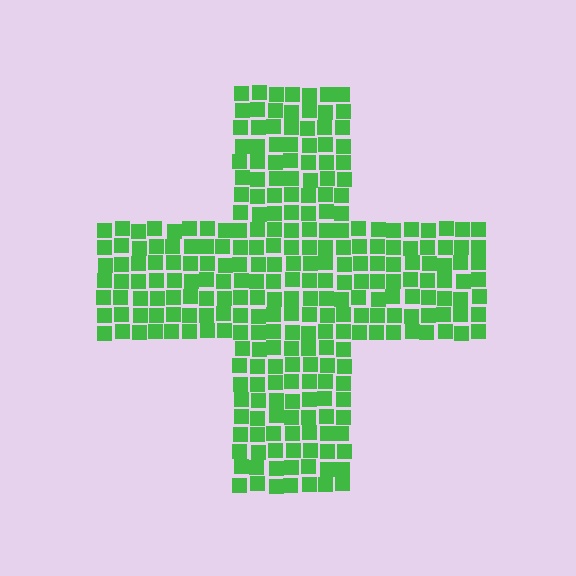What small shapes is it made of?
It is made of small squares.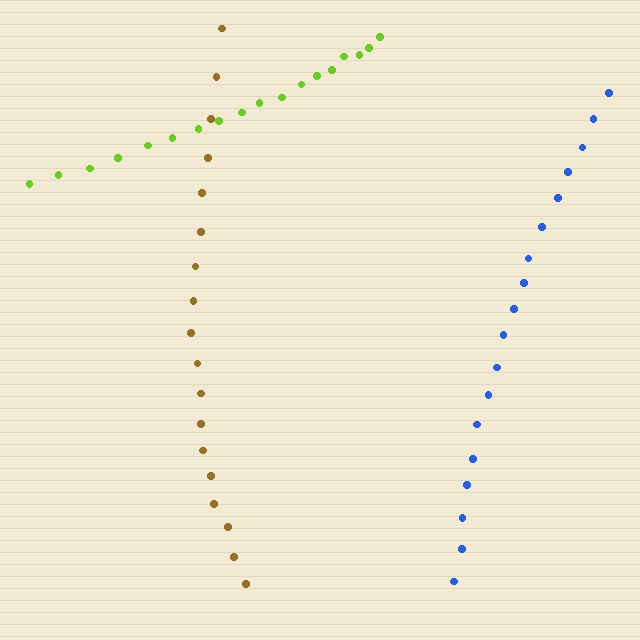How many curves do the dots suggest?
There are 3 distinct paths.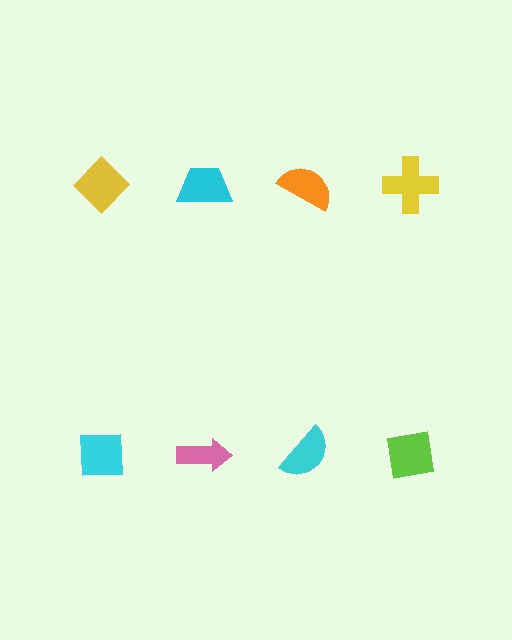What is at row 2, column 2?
A pink arrow.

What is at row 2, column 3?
A cyan semicircle.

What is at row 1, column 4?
A yellow cross.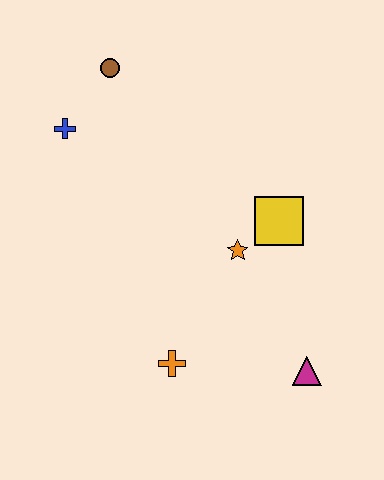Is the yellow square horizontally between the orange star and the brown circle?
No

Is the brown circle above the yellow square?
Yes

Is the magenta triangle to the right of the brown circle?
Yes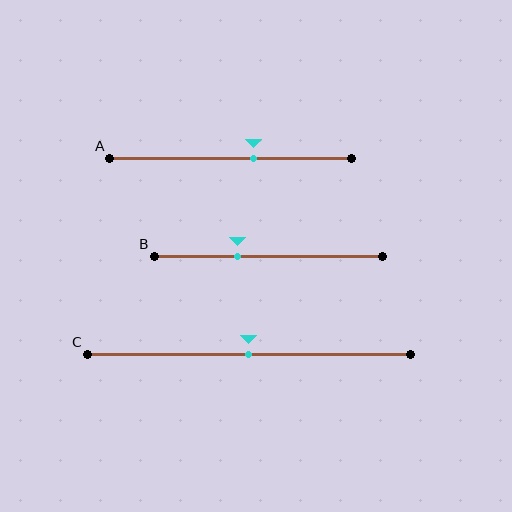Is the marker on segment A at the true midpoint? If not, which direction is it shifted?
No, the marker on segment A is shifted to the right by about 9% of the segment length.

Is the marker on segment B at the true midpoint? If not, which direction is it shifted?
No, the marker on segment B is shifted to the left by about 14% of the segment length.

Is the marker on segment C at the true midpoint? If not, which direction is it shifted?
Yes, the marker on segment C is at the true midpoint.